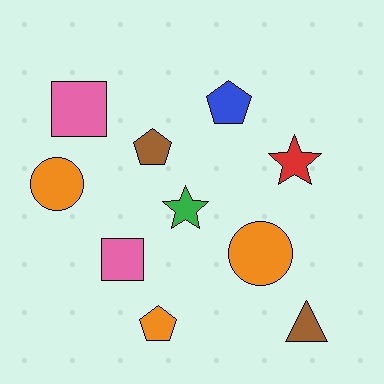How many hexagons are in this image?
There are no hexagons.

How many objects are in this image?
There are 10 objects.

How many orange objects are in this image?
There are 3 orange objects.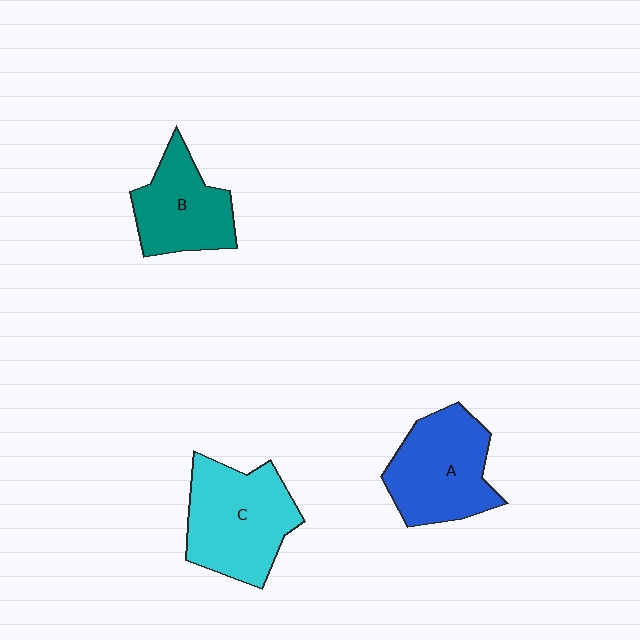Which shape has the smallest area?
Shape B (teal).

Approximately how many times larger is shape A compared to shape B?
Approximately 1.2 times.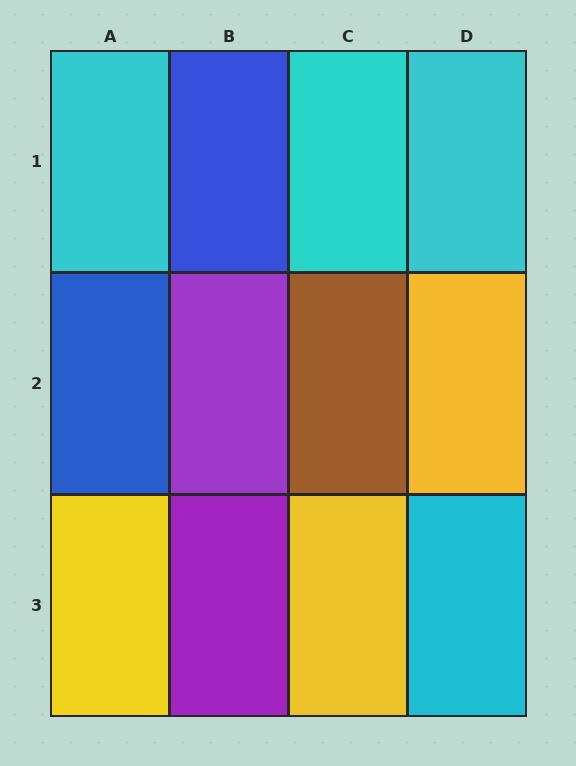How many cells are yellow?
3 cells are yellow.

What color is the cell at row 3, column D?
Cyan.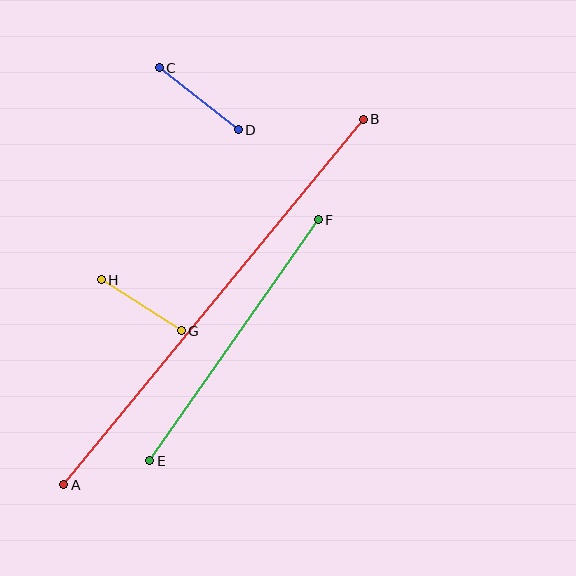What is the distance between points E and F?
The distance is approximately 294 pixels.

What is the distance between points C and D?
The distance is approximately 100 pixels.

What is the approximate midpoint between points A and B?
The midpoint is at approximately (214, 302) pixels.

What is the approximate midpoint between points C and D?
The midpoint is at approximately (199, 99) pixels.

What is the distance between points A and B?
The distance is approximately 472 pixels.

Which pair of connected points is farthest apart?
Points A and B are farthest apart.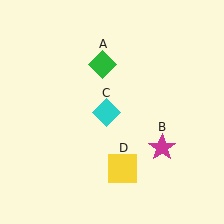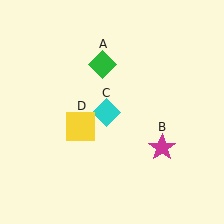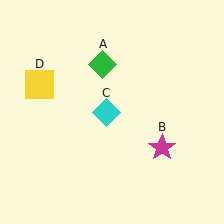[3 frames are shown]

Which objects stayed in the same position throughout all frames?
Green diamond (object A) and magenta star (object B) and cyan diamond (object C) remained stationary.